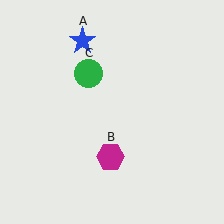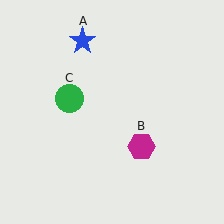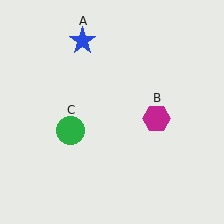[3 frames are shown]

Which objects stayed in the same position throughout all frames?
Blue star (object A) remained stationary.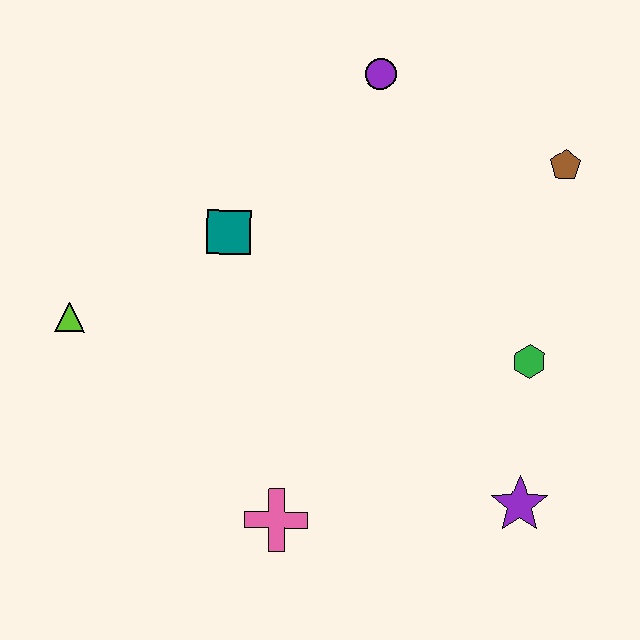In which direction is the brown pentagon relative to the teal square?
The brown pentagon is to the right of the teal square.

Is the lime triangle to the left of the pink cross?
Yes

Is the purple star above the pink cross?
Yes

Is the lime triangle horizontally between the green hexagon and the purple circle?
No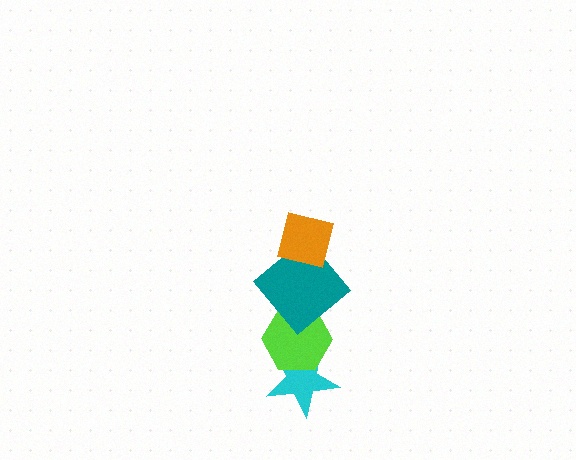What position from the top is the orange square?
The orange square is 1st from the top.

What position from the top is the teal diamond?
The teal diamond is 2nd from the top.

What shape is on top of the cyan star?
The lime hexagon is on top of the cyan star.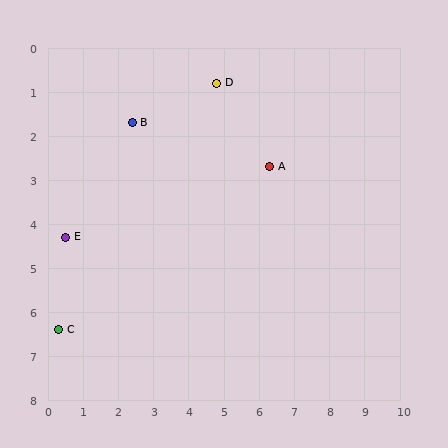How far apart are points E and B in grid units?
Points E and B are about 3.2 grid units apart.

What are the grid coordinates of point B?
Point B is at approximately (2.4, 1.7).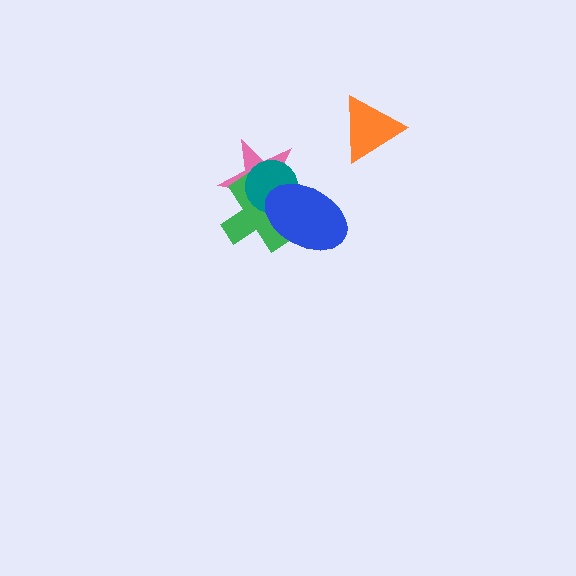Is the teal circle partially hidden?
Yes, it is partially covered by another shape.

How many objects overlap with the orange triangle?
0 objects overlap with the orange triangle.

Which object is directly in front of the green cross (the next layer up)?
The teal circle is directly in front of the green cross.